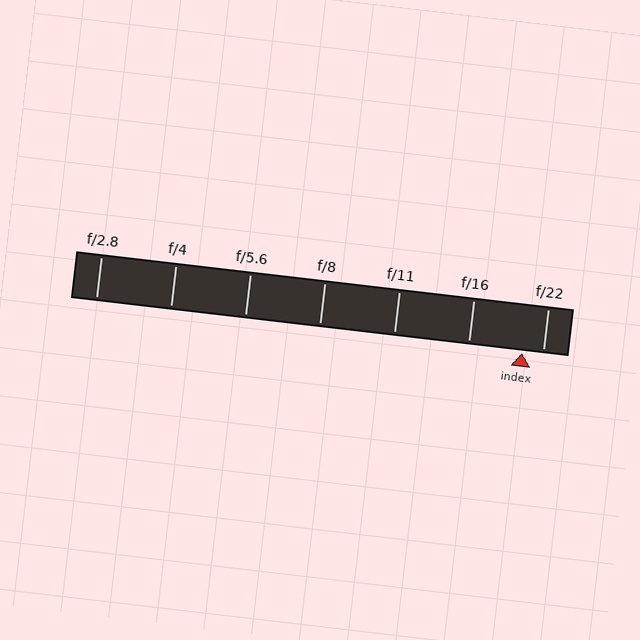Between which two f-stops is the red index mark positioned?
The index mark is between f/16 and f/22.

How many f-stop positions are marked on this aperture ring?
There are 7 f-stop positions marked.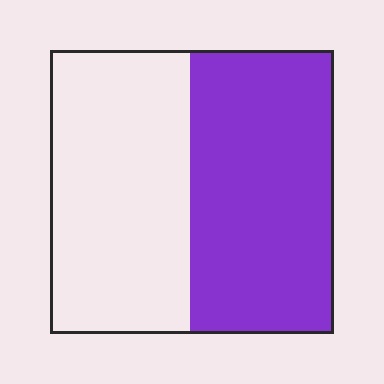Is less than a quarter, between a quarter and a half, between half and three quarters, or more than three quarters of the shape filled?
Between half and three quarters.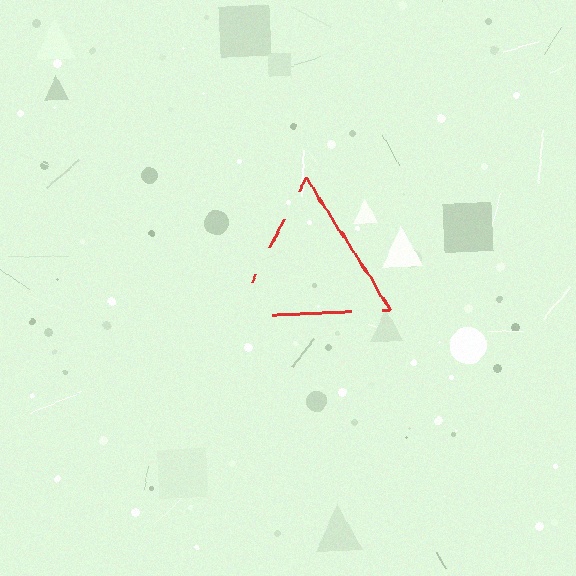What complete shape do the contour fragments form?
The contour fragments form a triangle.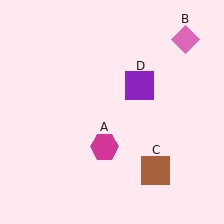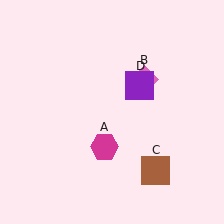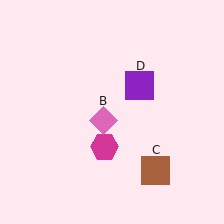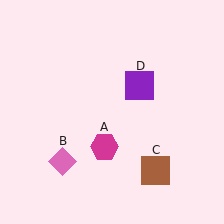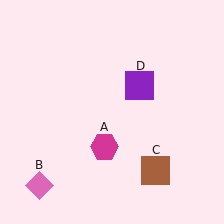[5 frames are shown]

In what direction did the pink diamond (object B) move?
The pink diamond (object B) moved down and to the left.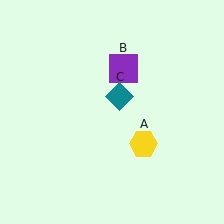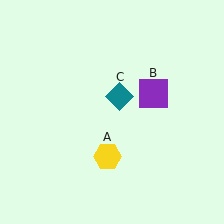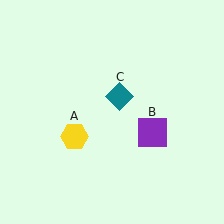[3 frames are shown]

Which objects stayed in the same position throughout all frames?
Teal diamond (object C) remained stationary.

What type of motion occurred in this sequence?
The yellow hexagon (object A), purple square (object B) rotated clockwise around the center of the scene.